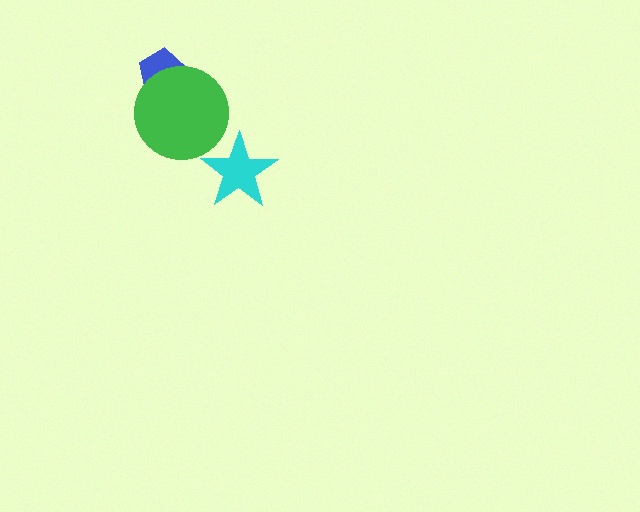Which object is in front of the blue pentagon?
The green circle is in front of the blue pentagon.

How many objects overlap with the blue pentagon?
1 object overlaps with the blue pentagon.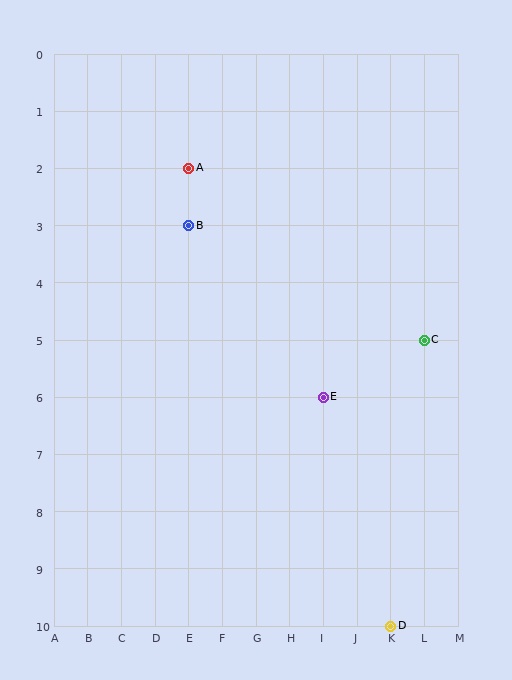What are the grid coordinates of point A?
Point A is at grid coordinates (E, 2).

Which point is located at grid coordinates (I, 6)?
Point E is at (I, 6).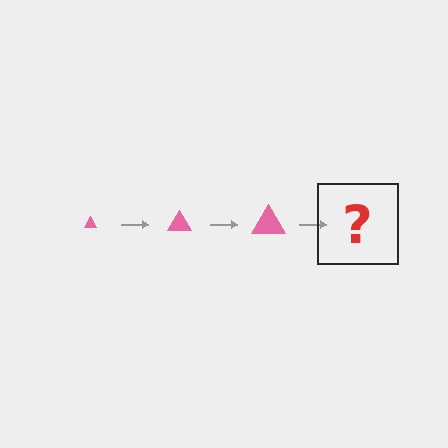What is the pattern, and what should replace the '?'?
The pattern is that the triangle gets progressively larger each step. The '?' should be a pink triangle, larger than the previous one.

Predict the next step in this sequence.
The next step is a pink triangle, larger than the previous one.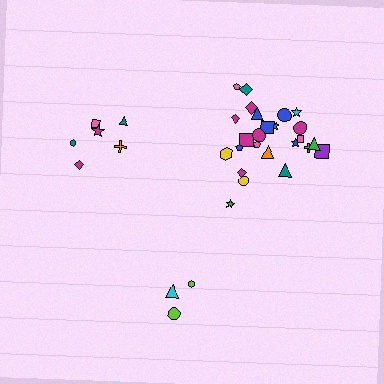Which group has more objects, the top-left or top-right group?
The top-right group.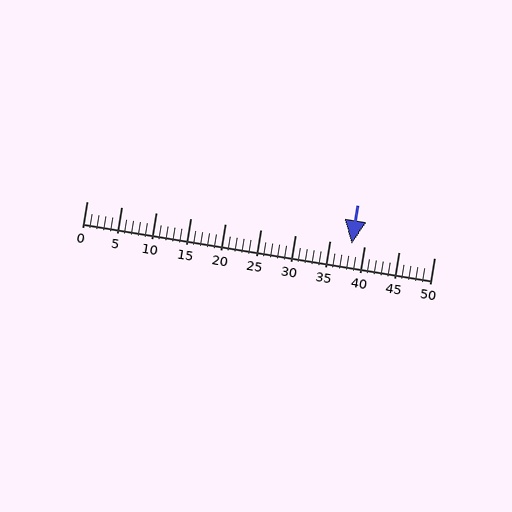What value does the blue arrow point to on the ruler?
The blue arrow points to approximately 38.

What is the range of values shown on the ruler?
The ruler shows values from 0 to 50.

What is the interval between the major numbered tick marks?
The major tick marks are spaced 5 units apart.